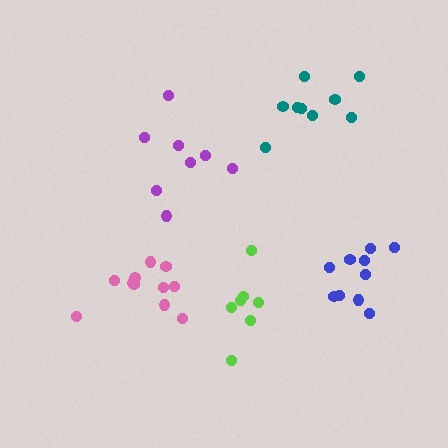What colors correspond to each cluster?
The clusters are colored: lime, purple, blue, pink, teal.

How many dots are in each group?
Group 1: 7 dots, Group 2: 8 dots, Group 3: 10 dots, Group 4: 11 dots, Group 5: 9 dots (45 total).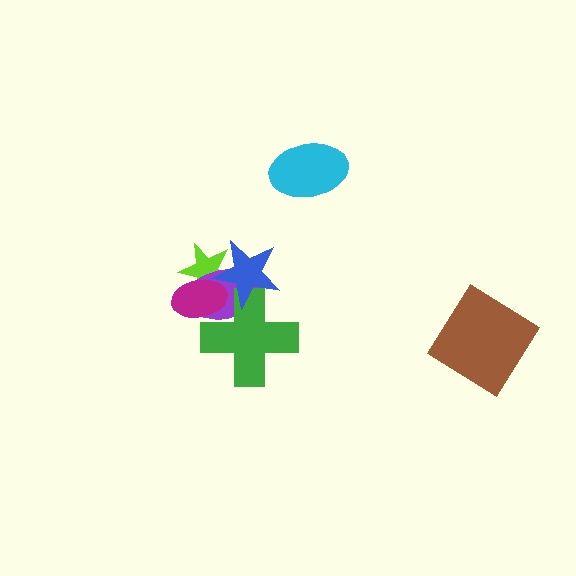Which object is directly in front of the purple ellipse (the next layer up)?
The green cross is directly in front of the purple ellipse.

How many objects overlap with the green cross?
3 objects overlap with the green cross.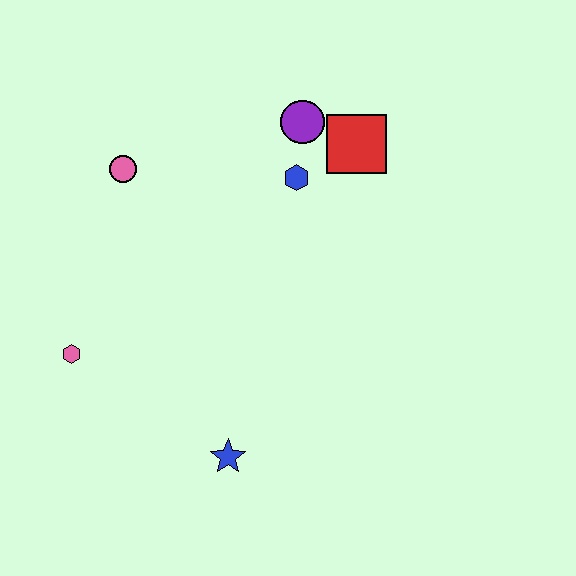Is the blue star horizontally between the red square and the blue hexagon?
No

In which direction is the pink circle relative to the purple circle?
The pink circle is to the left of the purple circle.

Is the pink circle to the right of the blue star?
No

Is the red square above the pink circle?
Yes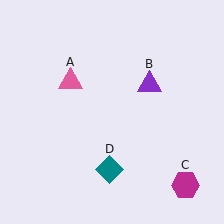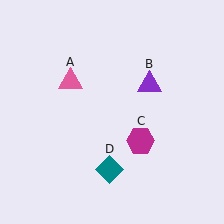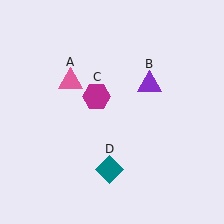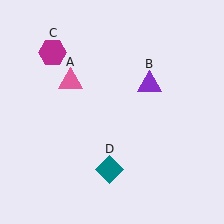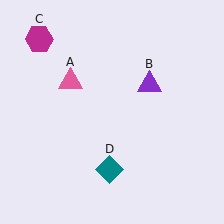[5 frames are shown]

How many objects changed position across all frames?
1 object changed position: magenta hexagon (object C).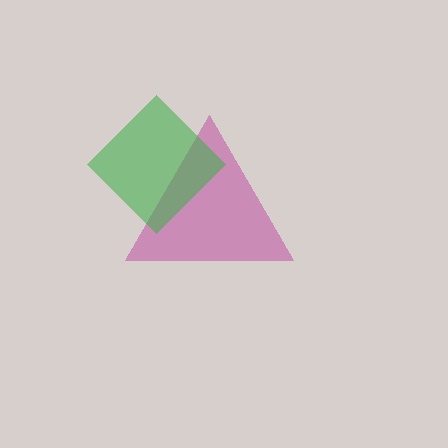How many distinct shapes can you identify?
There are 2 distinct shapes: a magenta triangle, a green diamond.